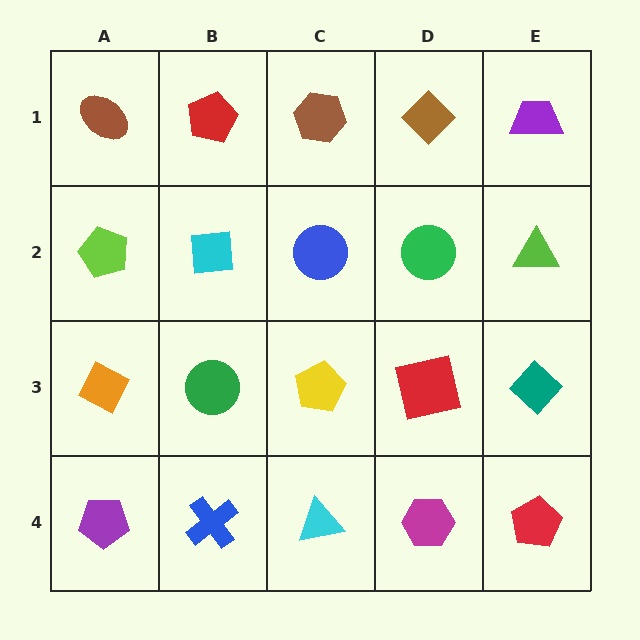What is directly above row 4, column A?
An orange diamond.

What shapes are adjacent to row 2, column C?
A brown hexagon (row 1, column C), a yellow pentagon (row 3, column C), a cyan square (row 2, column B), a green circle (row 2, column D).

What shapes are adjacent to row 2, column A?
A brown ellipse (row 1, column A), an orange diamond (row 3, column A), a cyan square (row 2, column B).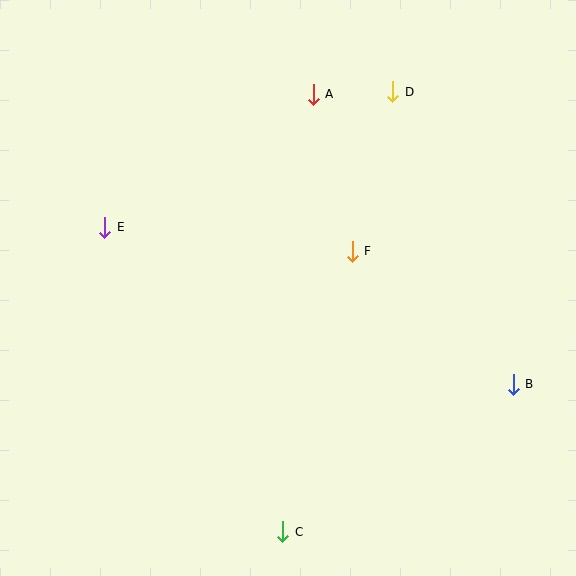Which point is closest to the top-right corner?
Point D is closest to the top-right corner.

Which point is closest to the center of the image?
Point F at (352, 251) is closest to the center.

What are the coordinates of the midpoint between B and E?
The midpoint between B and E is at (309, 306).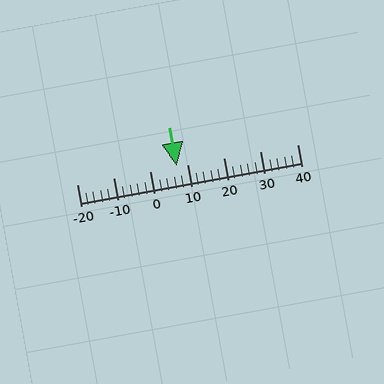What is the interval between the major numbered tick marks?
The major tick marks are spaced 10 units apart.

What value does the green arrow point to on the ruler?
The green arrow points to approximately 7.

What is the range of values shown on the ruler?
The ruler shows values from -20 to 40.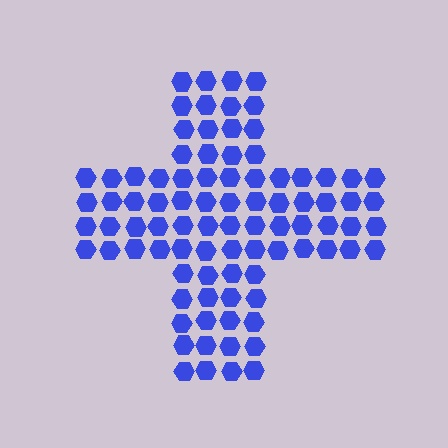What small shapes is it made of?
It is made of small hexagons.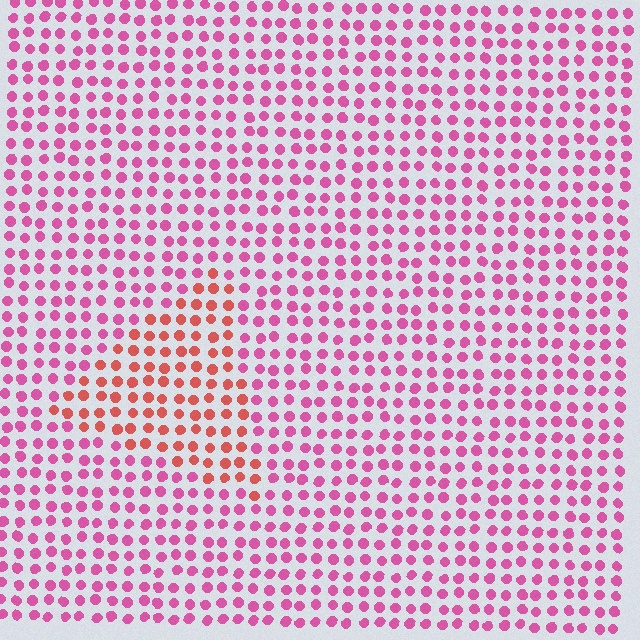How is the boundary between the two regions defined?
The boundary is defined purely by a slight shift in hue (about 37 degrees). Spacing, size, and orientation are identical on both sides.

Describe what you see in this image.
The image is filled with small pink elements in a uniform arrangement. A triangle-shaped region is visible where the elements are tinted to a slightly different hue, forming a subtle color boundary.